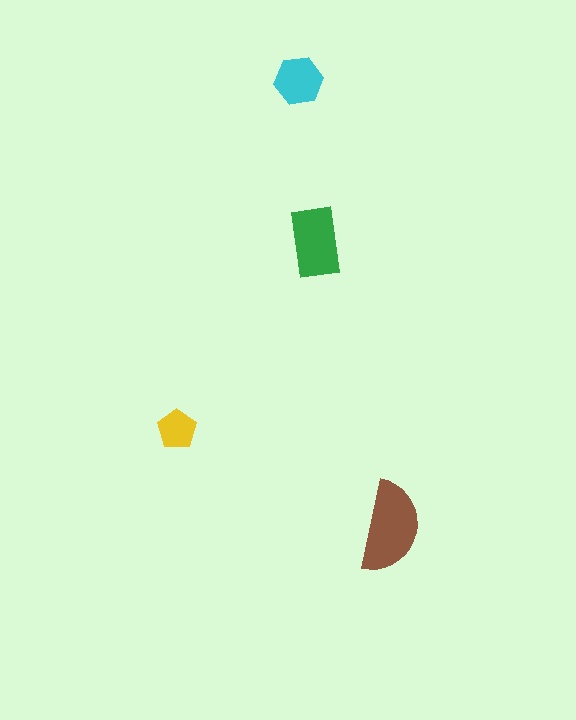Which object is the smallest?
The yellow pentagon.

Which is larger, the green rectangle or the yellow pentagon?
The green rectangle.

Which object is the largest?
The brown semicircle.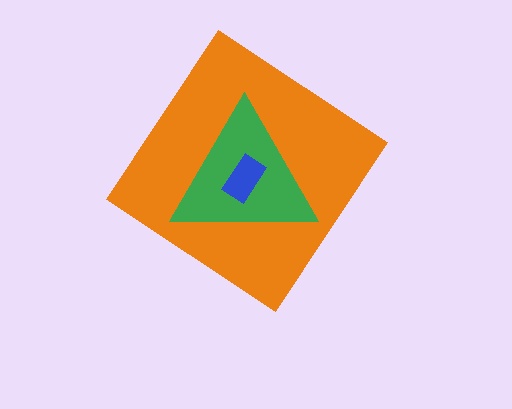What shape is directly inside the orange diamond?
The green triangle.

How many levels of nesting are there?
3.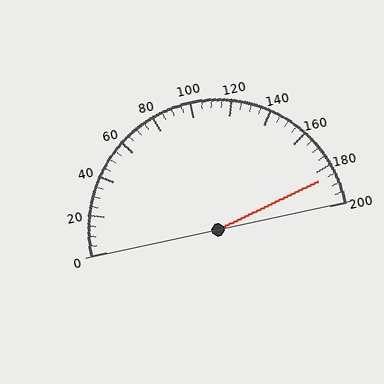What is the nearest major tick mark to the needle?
The nearest major tick mark is 180.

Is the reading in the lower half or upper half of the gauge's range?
The reading is in the upper half of the range (0 to 200).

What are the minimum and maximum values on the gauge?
The gauge ranges from 0 to 200.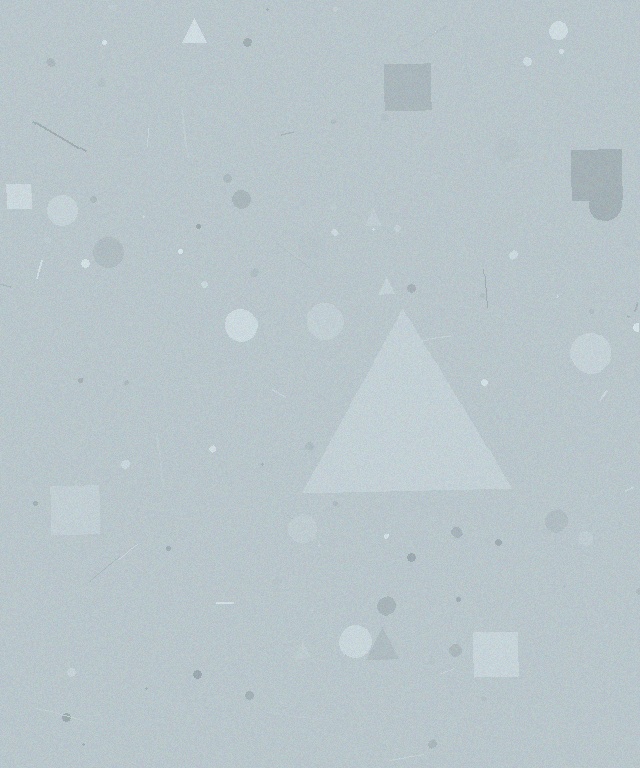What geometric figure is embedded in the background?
A triangle is embedded in the background.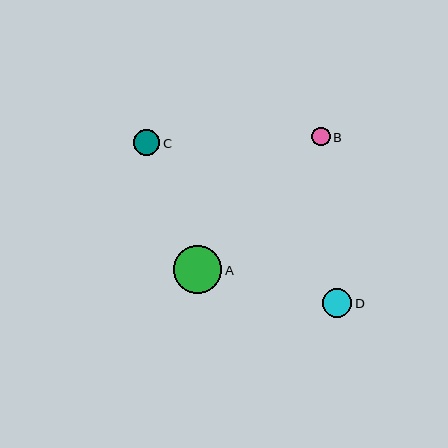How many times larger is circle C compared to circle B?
Circle C is approximately 1.4 times the size of circle B.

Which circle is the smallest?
Circle B is the smallest with a size of approximately 18 pixels.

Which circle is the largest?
Circle A is the largest with a size of approximately 48 pixels.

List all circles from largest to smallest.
From largest to smallest: A, D, C, B.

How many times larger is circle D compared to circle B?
Circle D is approximately 1.6 times the size of circle B.